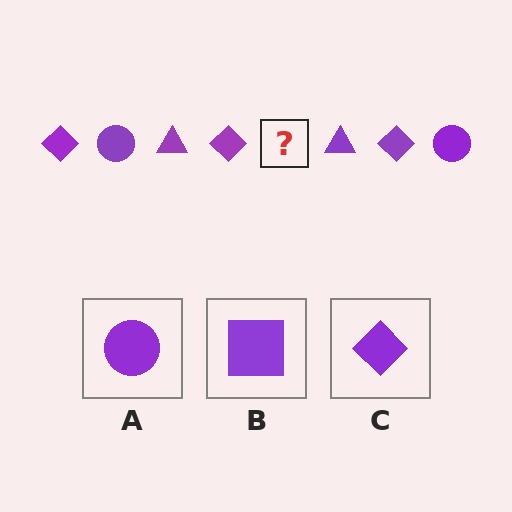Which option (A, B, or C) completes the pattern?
A.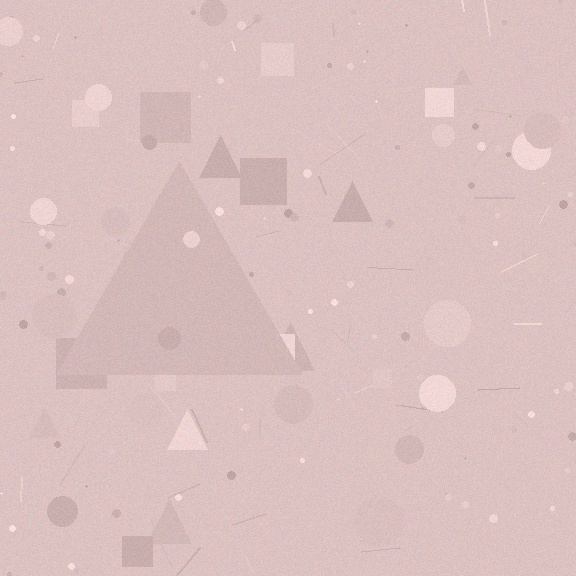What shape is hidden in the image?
A triangle is hidden in the image.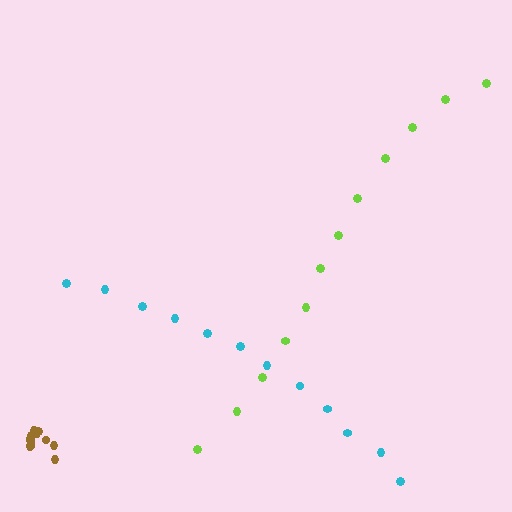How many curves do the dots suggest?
There are 3 distinct paths.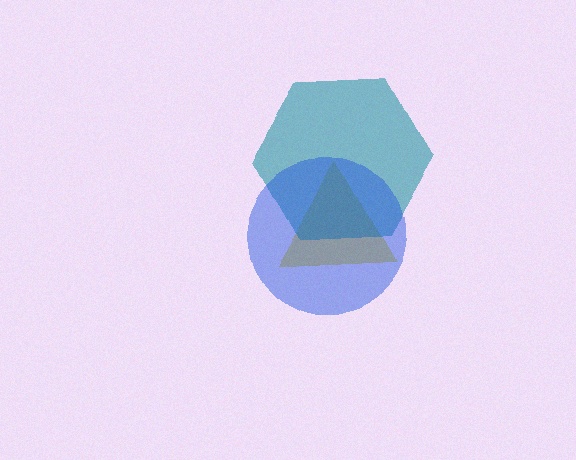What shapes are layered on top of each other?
The layered shapes are: a yellow triangle, a teal hexagon, a blue circle.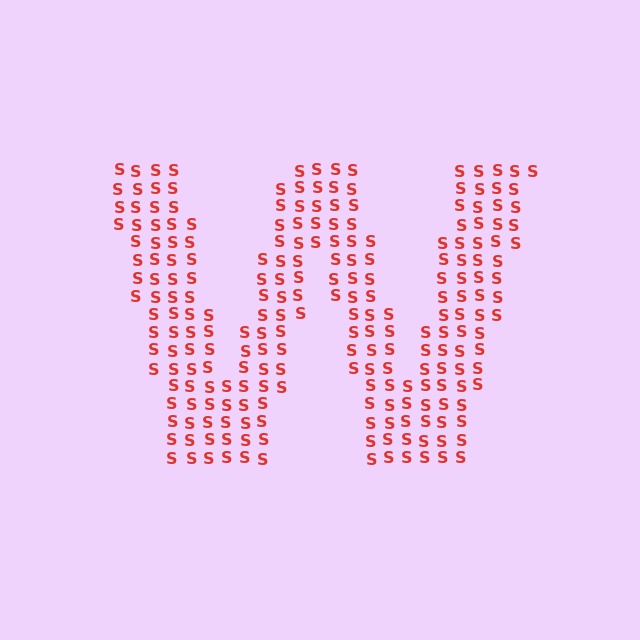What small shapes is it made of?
It is made of small letter S's.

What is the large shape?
The large shape is the letter W.